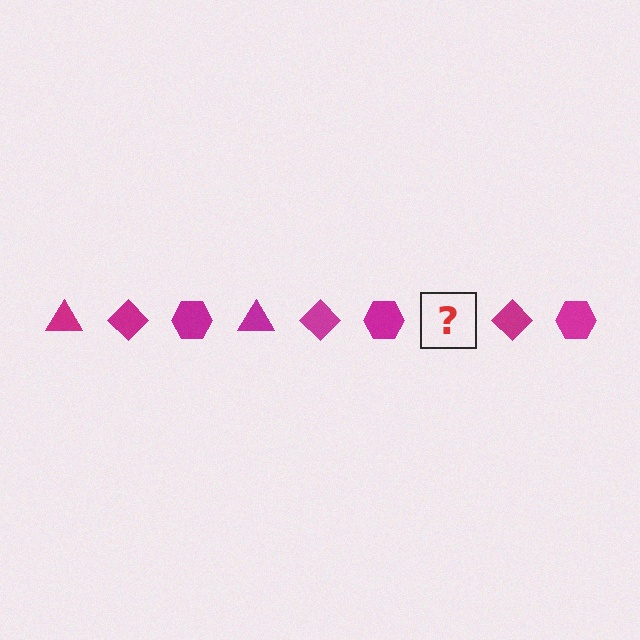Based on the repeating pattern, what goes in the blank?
The blank should be a magenta triangle.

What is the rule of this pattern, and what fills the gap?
The rule is that the pattern cycles through triangle, diamond, hexagon shapes in magenta. The gap should be filled with a magenta triangle.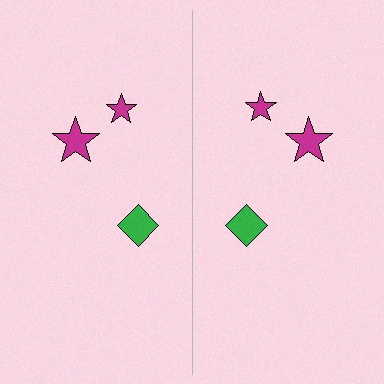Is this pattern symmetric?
Yes, this pattern has bilateral (reflection) symmetry.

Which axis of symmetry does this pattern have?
The pattern has a vertical axis of symmetry running through the center of the image.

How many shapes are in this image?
There are 6 shapes in this image.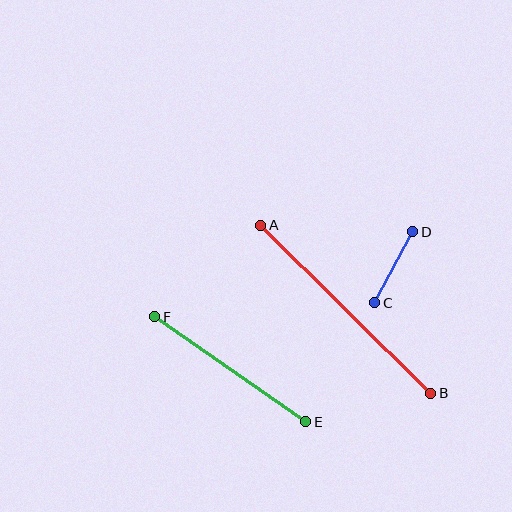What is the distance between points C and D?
The distance is approximately 81 pixels.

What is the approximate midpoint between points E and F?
The midpoint is at approximately (230, 369) pixels.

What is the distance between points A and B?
The distance is approximately 239 pixels.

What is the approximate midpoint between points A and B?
The midpoint is at approximately (346, 309) pixels.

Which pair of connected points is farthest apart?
Points A and B are farthest apart.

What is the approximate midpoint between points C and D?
The midpoint is at approximately (394, 267) pixels.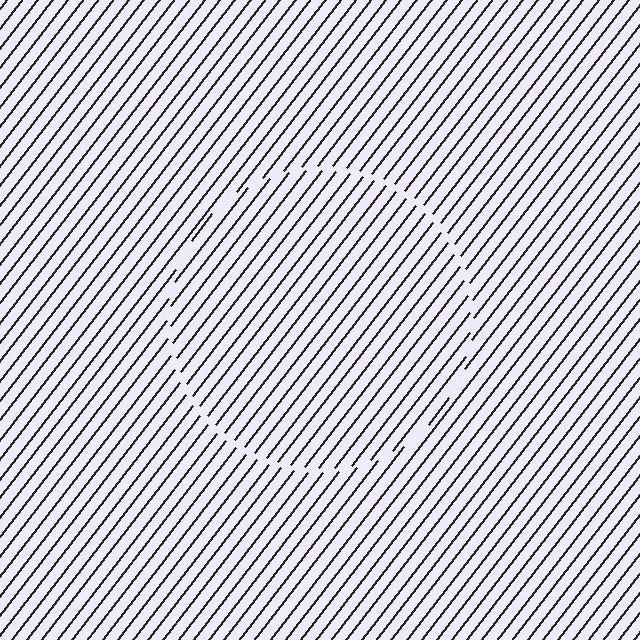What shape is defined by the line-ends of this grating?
An illusory circle. The interior of the shape contains the same grating, shifted by half a period — the contour is defined by the phase discontinuity where line-ends from the inner and outer gratings abut.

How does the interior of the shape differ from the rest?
The interior of the shape contains the same grating, shifted by half a period — the contour is defined by the phase discontinuity where line-ends from the inner and outer gratings abut.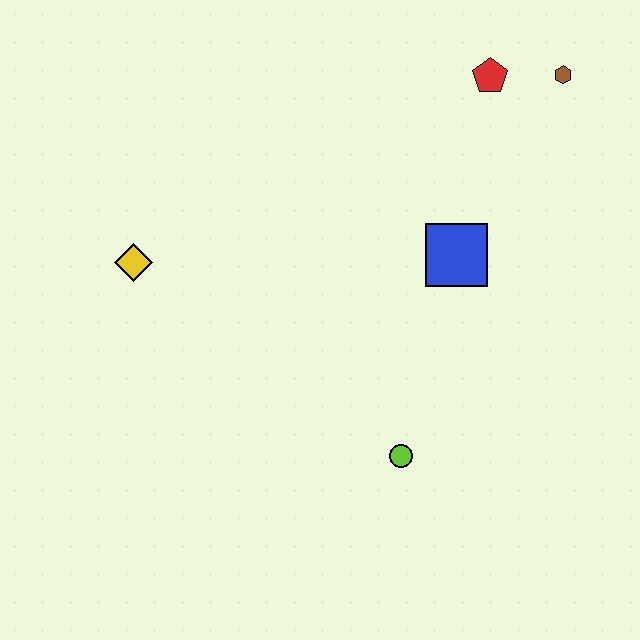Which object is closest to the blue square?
The red pentagon is closest to the blue square.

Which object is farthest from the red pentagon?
The yellow diamond is farthest from the red pentagon.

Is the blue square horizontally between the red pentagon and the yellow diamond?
Yes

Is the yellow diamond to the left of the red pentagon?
Yes